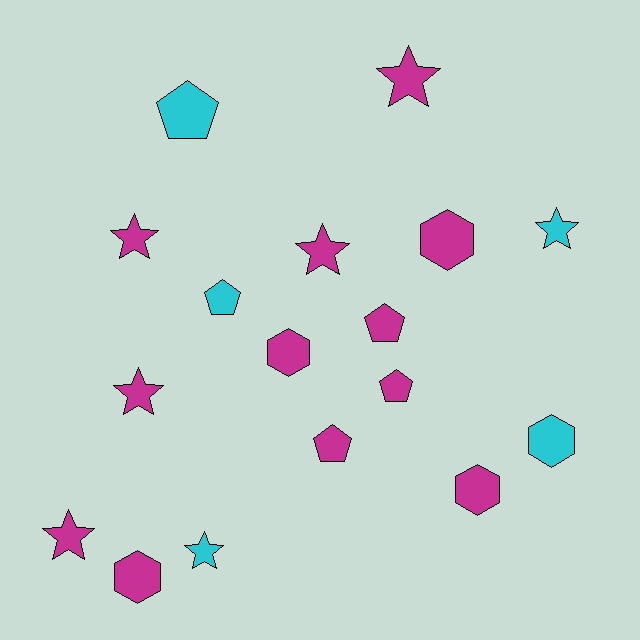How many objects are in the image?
There are 17 objects.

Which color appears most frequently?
Magenta, with 12 objects.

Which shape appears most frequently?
Star, with 7 objects.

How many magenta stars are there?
There are 5 magenta stars.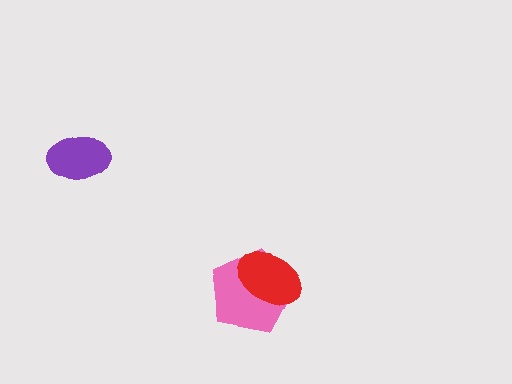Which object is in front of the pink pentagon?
The red ellipse is in front of the pink pentagon.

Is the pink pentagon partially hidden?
Yes, it is partially covered by another shape.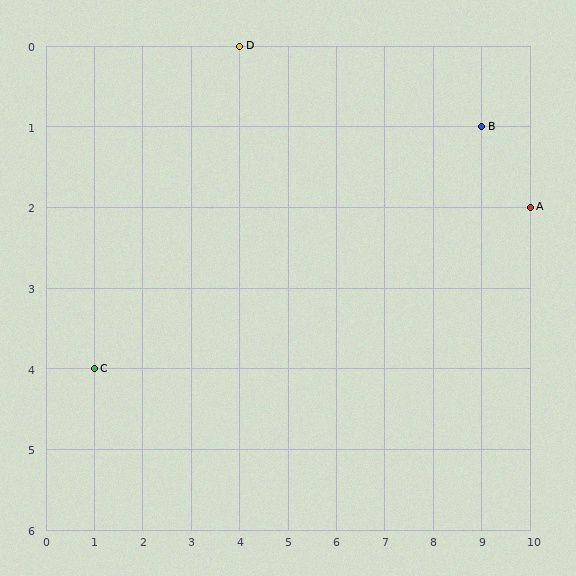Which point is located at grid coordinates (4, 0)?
Point D is at (4, 0).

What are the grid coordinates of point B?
Point B is at grid coordinates (9, 1).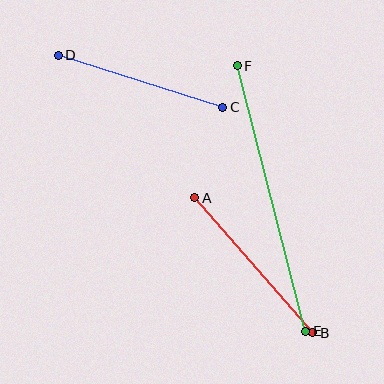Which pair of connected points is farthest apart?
Points E and F are farthest apart.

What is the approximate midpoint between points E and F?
The midpoint is at approximately (272, 198) pixels.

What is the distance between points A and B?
The distance is approximately 179 pixels.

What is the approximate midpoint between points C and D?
The midpoint is at approximately (141, 81) pixels.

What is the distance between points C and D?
The distance is approximately 173 pixels.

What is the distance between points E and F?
The distance is approximately 274 pixels.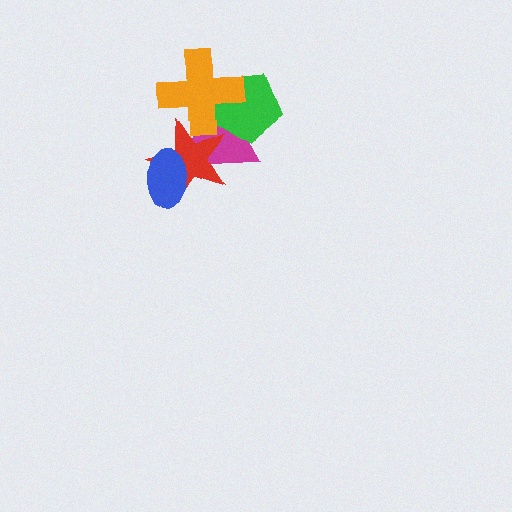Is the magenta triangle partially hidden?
Yes, it is partially covered by another shape.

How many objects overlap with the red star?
3 objects overlap with the red star.